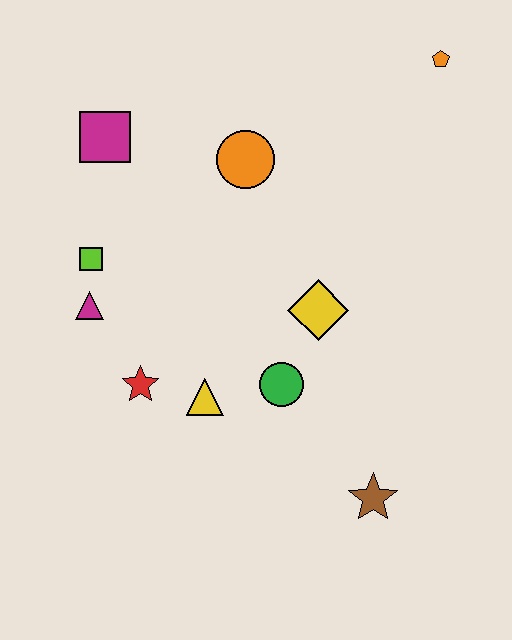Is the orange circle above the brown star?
Yes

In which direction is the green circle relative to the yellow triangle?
The green circle is to the right of the yellow triangle.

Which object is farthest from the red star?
The orange pentagon is farthest from the red star.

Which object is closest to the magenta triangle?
The lime square is closest to the magenta triangle.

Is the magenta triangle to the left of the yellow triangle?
Yes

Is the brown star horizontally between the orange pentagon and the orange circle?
Yes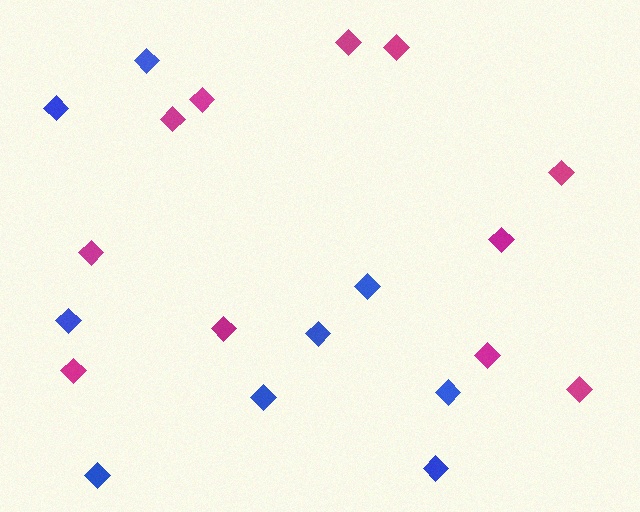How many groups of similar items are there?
There are 2 groups: one group of blue diamonds (9) and one group of magenta diamonds (11).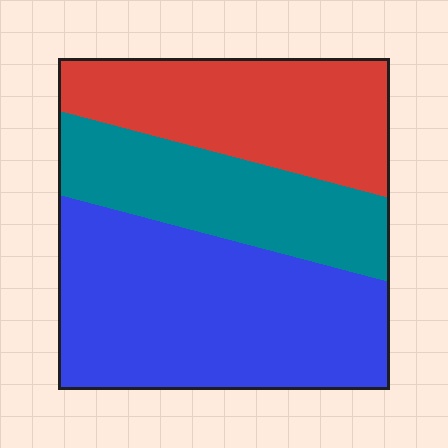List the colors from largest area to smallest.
From largest to smallest: blue, red, teal.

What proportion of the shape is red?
Red takes up between a sixth and a third of the shape.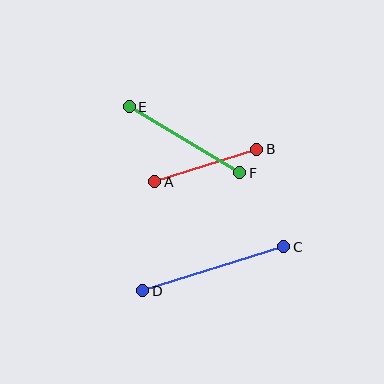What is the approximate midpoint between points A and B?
The midpoint is at approximately (206, 166) pixels.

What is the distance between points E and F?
The distance is approximately 129 pixels.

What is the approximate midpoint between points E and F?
The midpoint is at approximately (185, 140) pixels.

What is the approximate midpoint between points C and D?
The midpoint is at approximately (213, 269) pixels.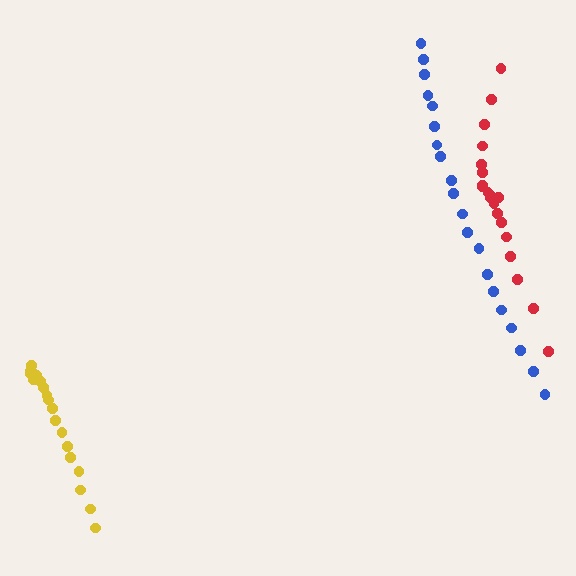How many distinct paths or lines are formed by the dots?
There are 3 distinct paths.